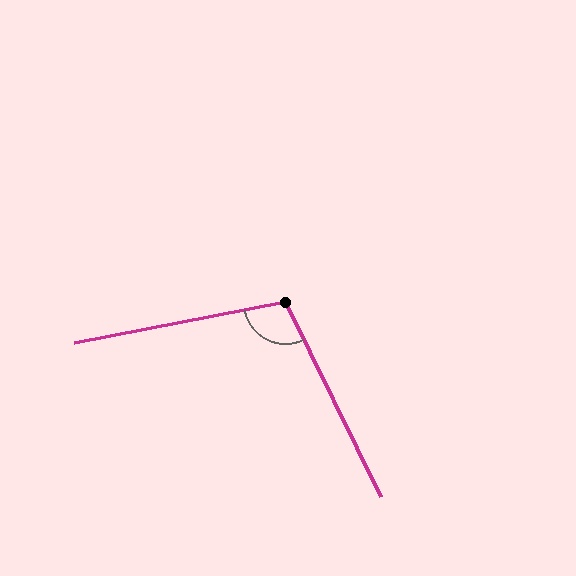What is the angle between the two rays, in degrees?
Approximately 105 degrees.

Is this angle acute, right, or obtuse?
It is obtuse.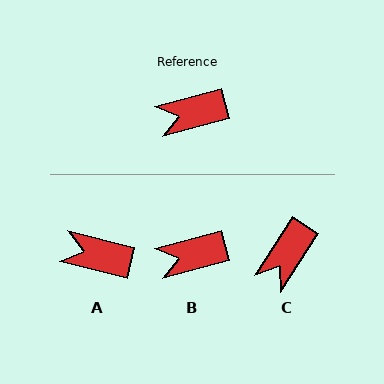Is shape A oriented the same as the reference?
No, it is off by about 30 degrees.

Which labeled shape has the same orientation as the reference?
B.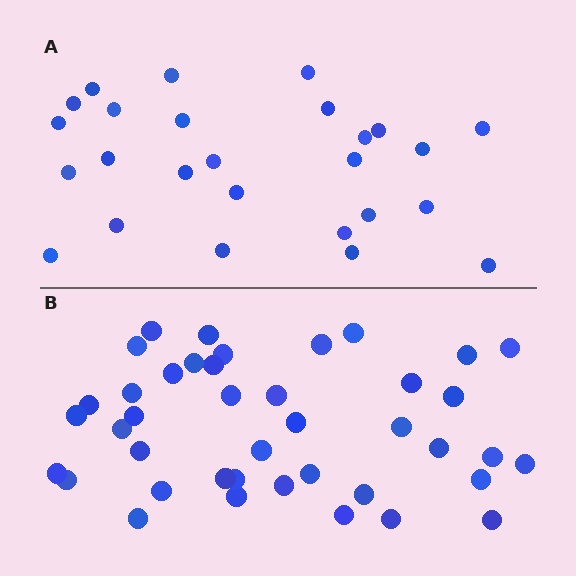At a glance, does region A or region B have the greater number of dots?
Region B (the bottom region) has more dots.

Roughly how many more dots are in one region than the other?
Region B has approximately 15 more dots than region A.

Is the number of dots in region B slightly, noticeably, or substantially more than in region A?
Region B has substantially more. The ratio is roughly 1.6 to 1.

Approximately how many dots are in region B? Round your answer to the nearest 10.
About 40 dots. (The exact count is 41, which rounds to 40.)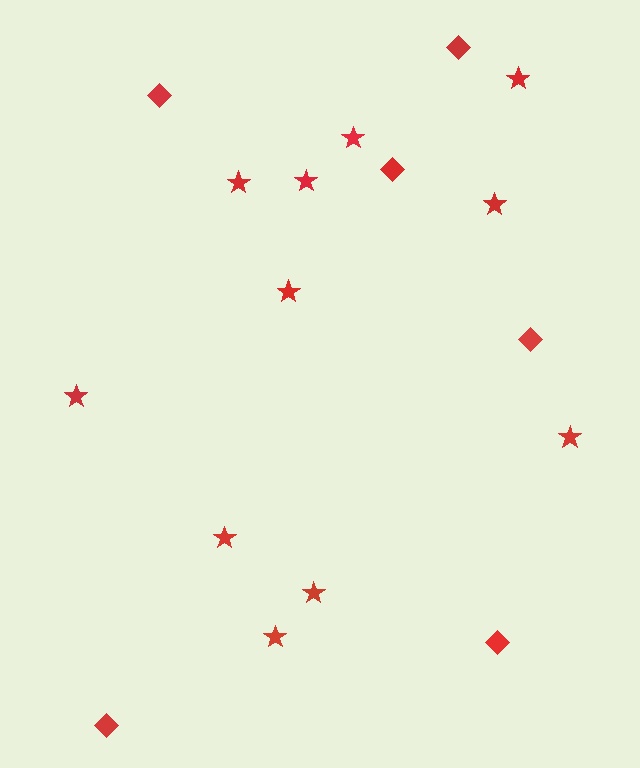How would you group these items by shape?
There are 2 groups: one group of stars (11) and one group of diamonds (6).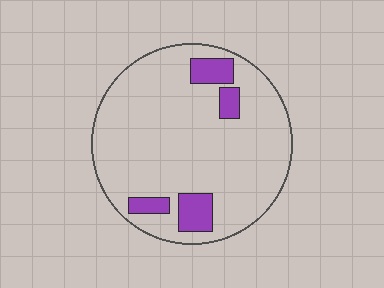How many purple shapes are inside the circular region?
4.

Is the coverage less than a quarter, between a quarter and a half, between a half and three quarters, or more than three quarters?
Less than a quarter.